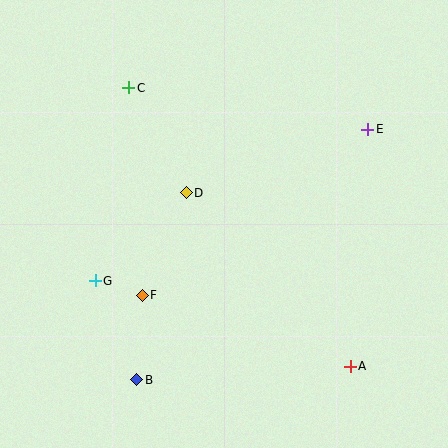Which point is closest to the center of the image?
Point D at (186, 193) is closest to the center.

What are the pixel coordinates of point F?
Point F is at (142, 295).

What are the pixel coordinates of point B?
Point B is at (137, 380).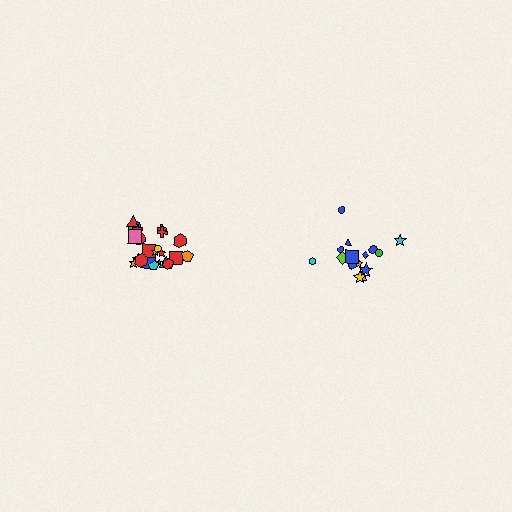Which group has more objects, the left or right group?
The left group.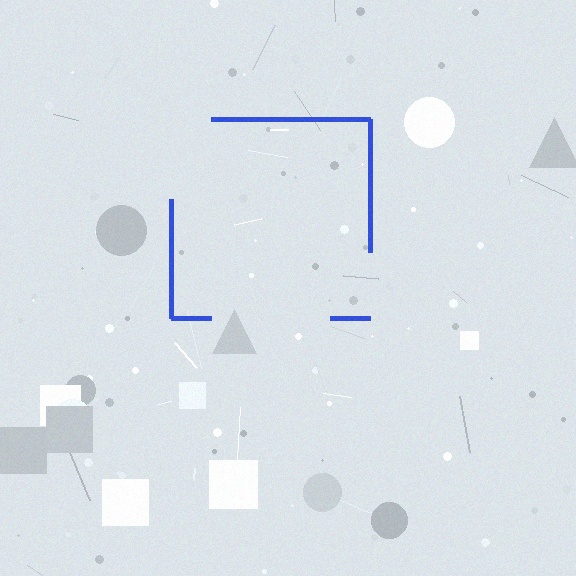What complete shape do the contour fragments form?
The contour fragments form a square.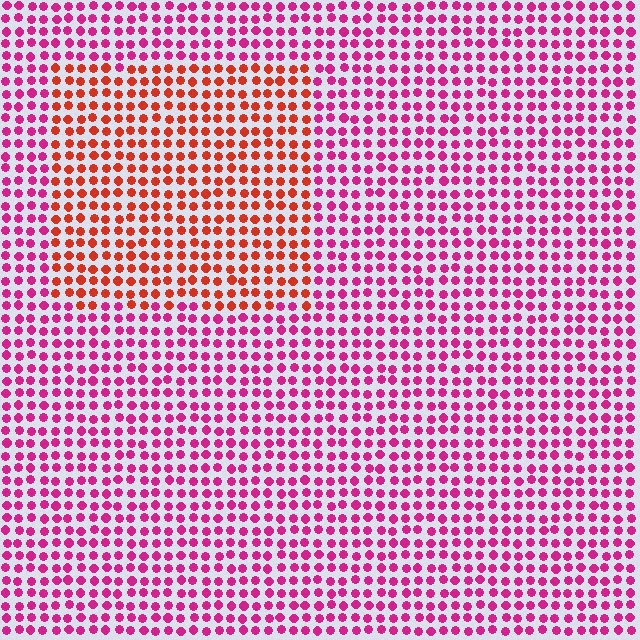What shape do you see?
I see a rectangle.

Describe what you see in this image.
The image is filled with small magenta elements in a uniform arrangement. A rectangle-shaped region is visible where the elements are tinted to a slightly different hue, forming a subtle color boundary.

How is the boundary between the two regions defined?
The boundary is defined purely by a slight shift in hue (about 42 degrees). Spacing, size, and orientation are identical on both sides.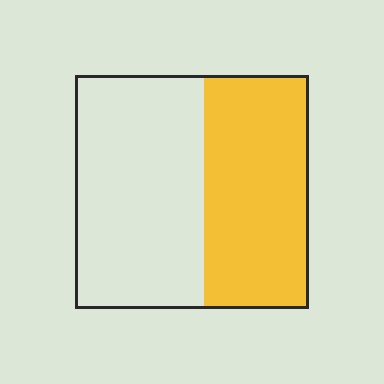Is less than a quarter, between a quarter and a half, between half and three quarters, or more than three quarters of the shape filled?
Between a quarter and a half.